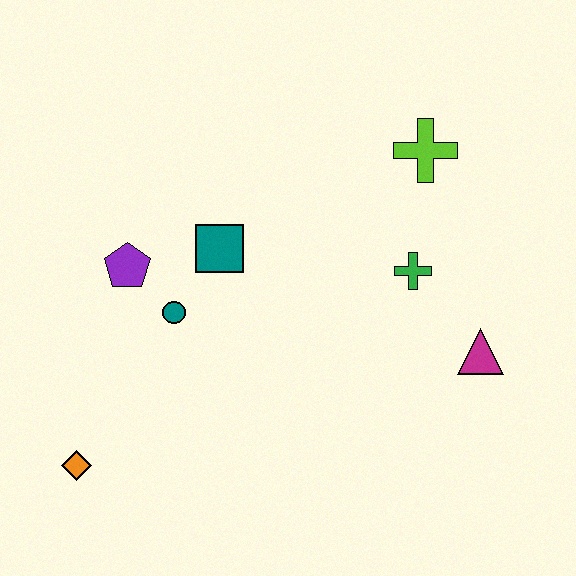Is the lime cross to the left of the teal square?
No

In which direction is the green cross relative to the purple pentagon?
The green cross is to the right of the purple pentagon.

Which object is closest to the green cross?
The magenta triangle is closest to the green cross.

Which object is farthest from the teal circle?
The magenta triangle is farthest from the teal circle.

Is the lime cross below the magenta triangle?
No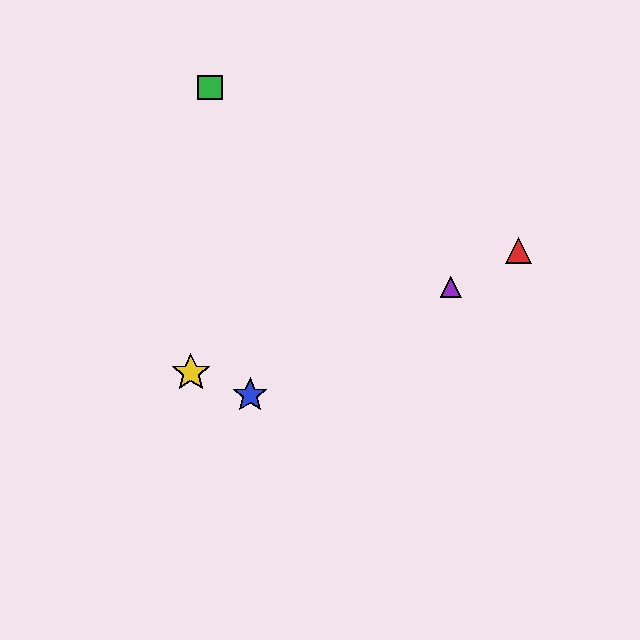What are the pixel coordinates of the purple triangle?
The purple triangle is at (451, 287).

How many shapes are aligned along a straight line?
3 shapes (the red triangle, the blue star, the purple triangle) are aligned along a straight line.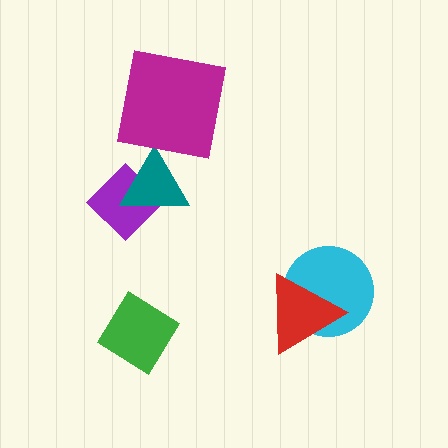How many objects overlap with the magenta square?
0 objects overlap with the magenta square.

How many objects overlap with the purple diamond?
1 object overlaps with the purple diamond.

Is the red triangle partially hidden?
No, no other shape covers it.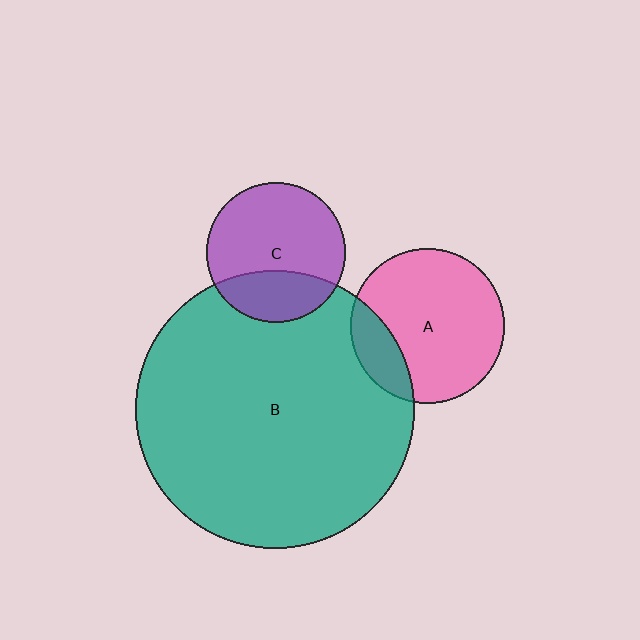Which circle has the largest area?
Circle B (teal).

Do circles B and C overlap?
Yes.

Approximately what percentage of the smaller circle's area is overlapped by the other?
Approximately 30%.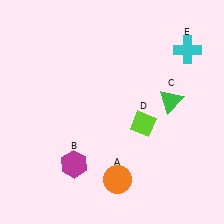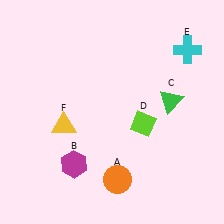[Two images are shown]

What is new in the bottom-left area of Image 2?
A yellow triangle (F) was added in the bottom-left area of Image 2.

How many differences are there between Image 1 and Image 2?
There is 1 difference between the two images.